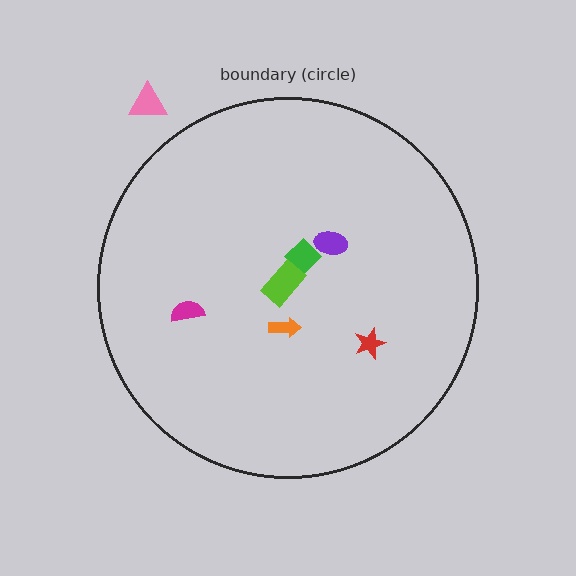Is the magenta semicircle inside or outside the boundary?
Inside.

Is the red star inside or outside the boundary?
Inside.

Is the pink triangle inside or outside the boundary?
Outside.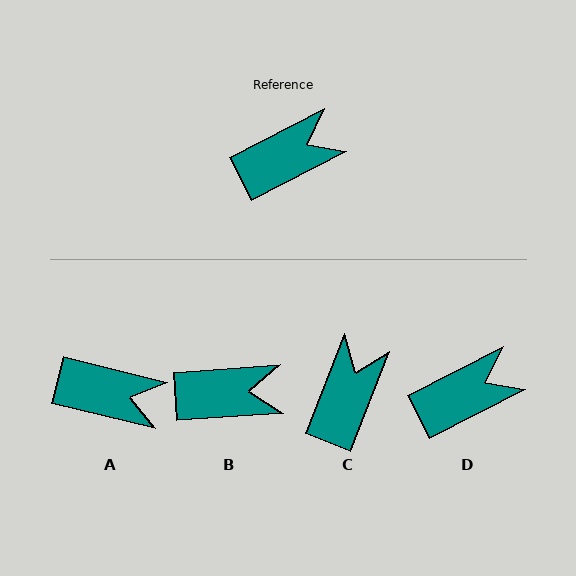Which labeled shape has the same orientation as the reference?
D.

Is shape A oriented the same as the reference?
No, it is off by about 41 degrees.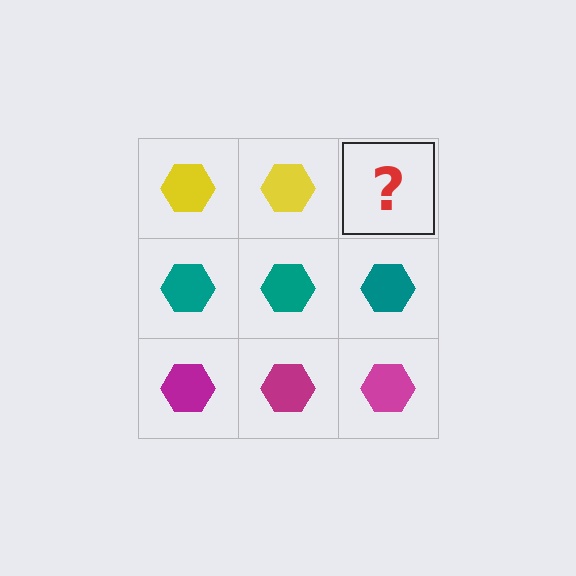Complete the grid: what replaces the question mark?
The question mark should be replaced with a yellow hexagon.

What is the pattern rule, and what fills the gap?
The rule is that each row has a consistent color. The gap should be filled with a yellow hexagon.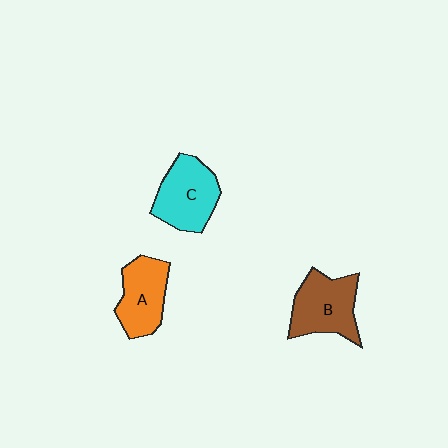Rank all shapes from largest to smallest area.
From largest to smallest: B (brown), C (cyan), A (orange).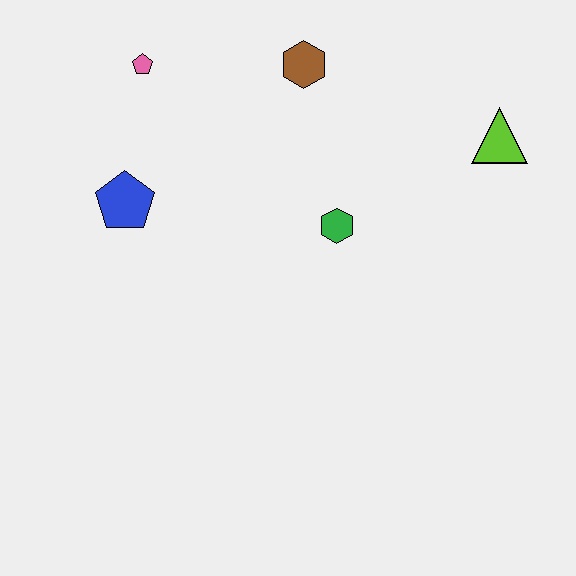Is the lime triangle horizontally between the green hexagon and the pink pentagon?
No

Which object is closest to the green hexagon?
The brown hexagon is closest to the green hexagon.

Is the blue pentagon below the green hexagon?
No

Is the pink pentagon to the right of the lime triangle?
No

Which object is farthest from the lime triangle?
The blue pentagon is farthest from the lime triangle.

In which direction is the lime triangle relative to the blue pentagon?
The lime triangle is to the right of the blue pentagon.